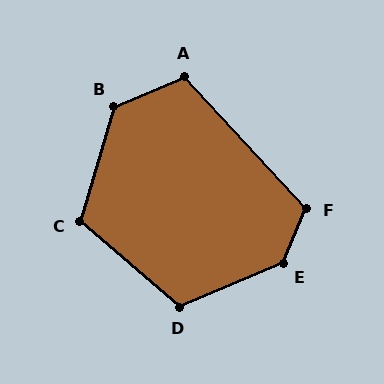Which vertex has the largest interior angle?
E, at approximately 136 degrees.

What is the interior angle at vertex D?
Approximately 117 degrees (obtuse).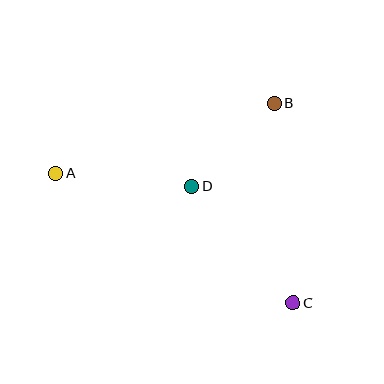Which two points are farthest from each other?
Points A and C are farthest from each other.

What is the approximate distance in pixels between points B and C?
The distance between B and C is approximately 200 pixels.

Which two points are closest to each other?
Points B and D are closest to each other.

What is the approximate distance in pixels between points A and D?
The distance between A and D is approximately 136 pixels.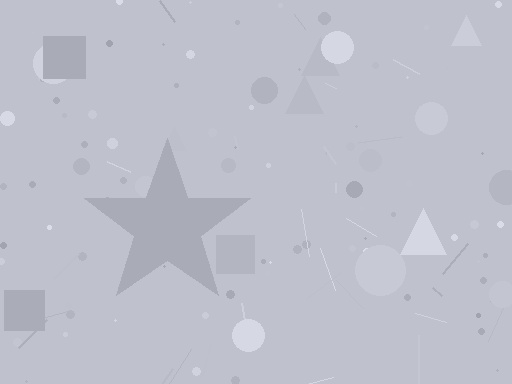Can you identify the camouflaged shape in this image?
The camouflaged shape is a star.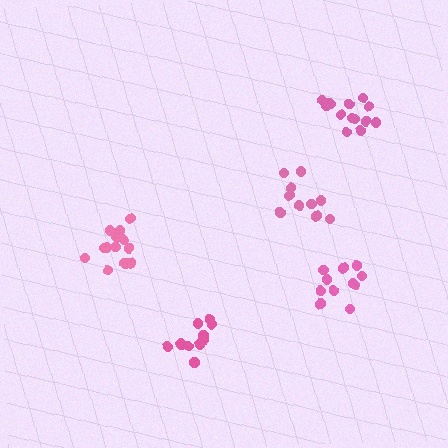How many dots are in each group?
Group 1: 13 dots, Group 2: 11 dots, Group 3: 10 dots, Group 4: 11 dots, Group 5: 14 dots (59 total).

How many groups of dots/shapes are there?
There are 5 groups.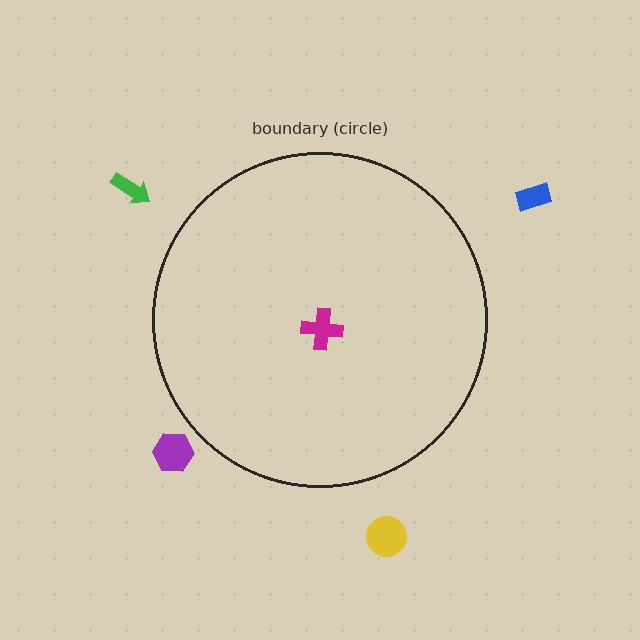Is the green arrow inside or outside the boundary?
Outside.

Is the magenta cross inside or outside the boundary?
Inside.